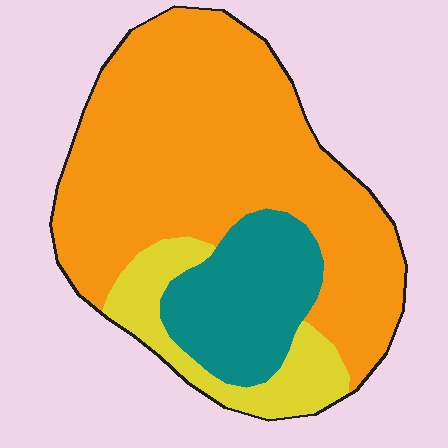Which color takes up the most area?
Orange, at roughly 65%.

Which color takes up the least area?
Yellow, at roughly 15%.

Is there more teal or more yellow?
Teal.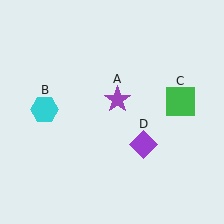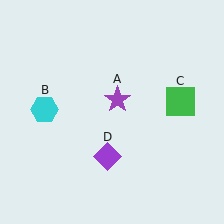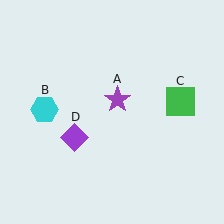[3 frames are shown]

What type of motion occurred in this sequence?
The purple diamond (object D) rotated clockwise around the center of the scene.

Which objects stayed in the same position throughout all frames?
Purple star (object A) and cyan hexagon (object B) and green square (object C) remained stationary.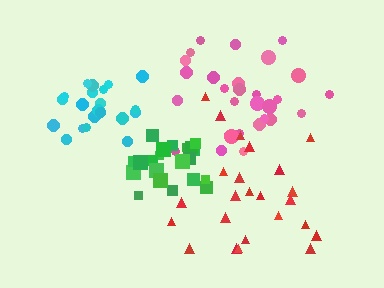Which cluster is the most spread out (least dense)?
Red.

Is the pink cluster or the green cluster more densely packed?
Green.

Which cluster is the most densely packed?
Green.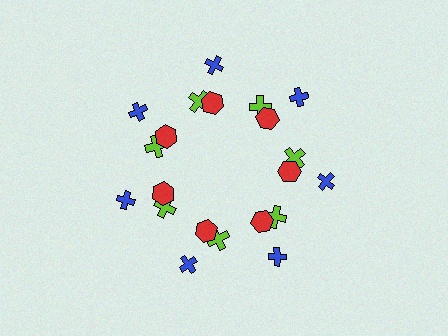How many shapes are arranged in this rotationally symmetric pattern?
There are 21 shapes, arranged in 7 groups of 3.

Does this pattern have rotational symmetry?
Yes, this pattern has 7-fold rotational symmetry. It looks the same after rotating 51 degrees around the center.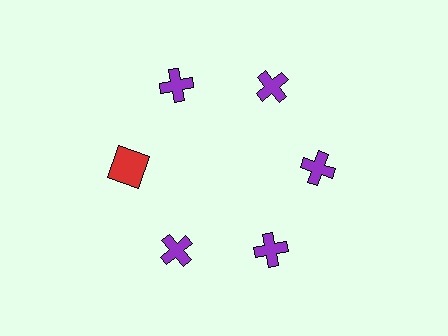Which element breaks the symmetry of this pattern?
The red square at roughly the 9 o'clock position breaks the symmetry. All other shapes are purple crosses.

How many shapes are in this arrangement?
There are 6 shapes arranged in a ring pattern.